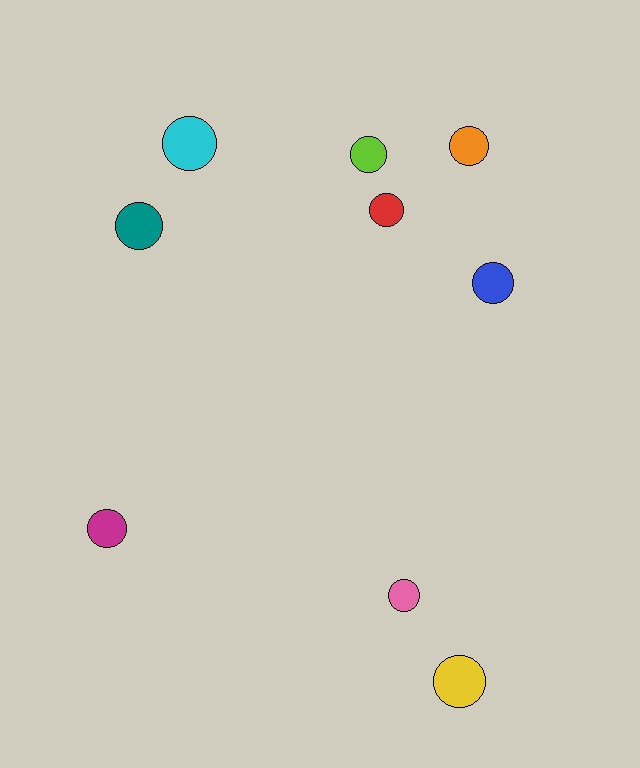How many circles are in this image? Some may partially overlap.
There are 9 circles.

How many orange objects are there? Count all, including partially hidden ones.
There is 1 orange object.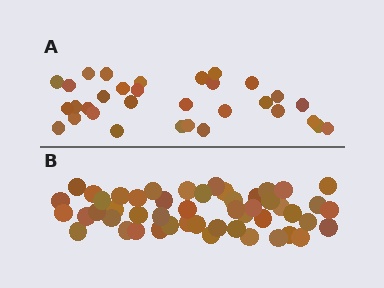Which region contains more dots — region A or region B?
Region B (the bottom region) has more dots.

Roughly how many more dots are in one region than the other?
Region B has approximately 20 more dots than region A.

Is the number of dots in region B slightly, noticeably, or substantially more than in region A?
Region B has substantially more. The ratio is roughly 1.6 to 1.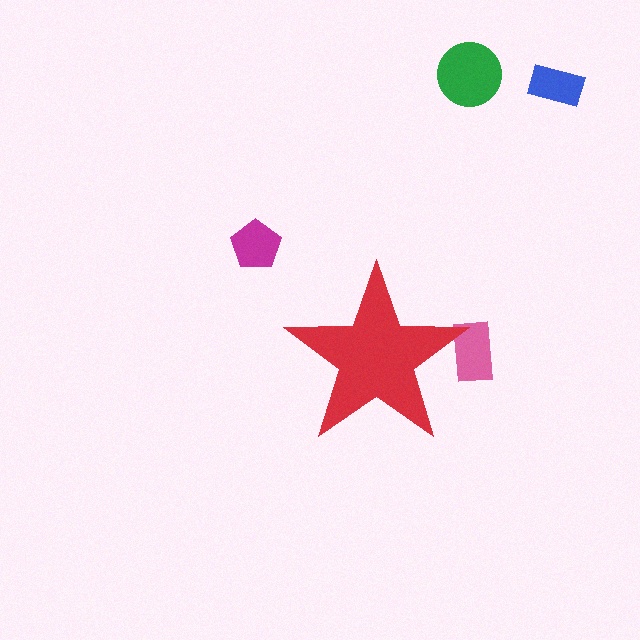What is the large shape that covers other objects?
A red star.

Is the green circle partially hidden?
No, the green circle is fully visible.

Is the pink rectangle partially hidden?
Yes, the pink rectangle is partially hidden behind the red star.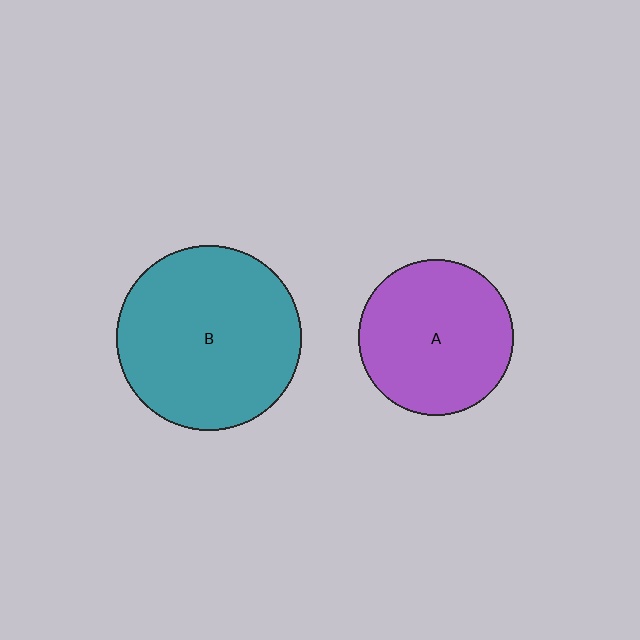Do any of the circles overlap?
No, none of the circles overlap.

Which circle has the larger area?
Circle B (teal).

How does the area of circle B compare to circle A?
Approximately 1.4 times.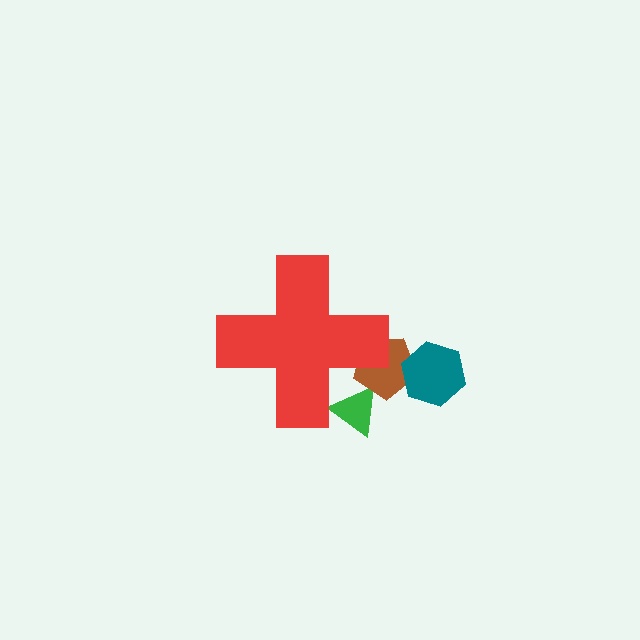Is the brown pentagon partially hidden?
Yes, the brown pentagon is partially hidden behind the red cross.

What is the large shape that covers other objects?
A red cross.